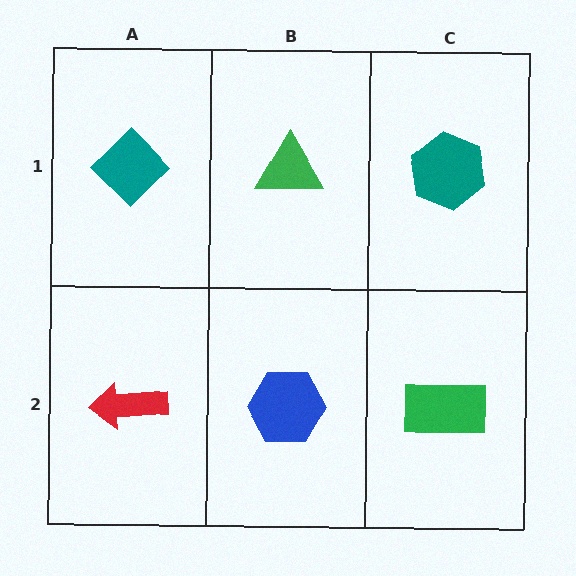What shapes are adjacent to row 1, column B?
A blue hexagon (row 2, column B), a teal diamond (row 1, column A), a teal hexagon (row 1, column C).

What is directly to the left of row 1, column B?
A teal diamond.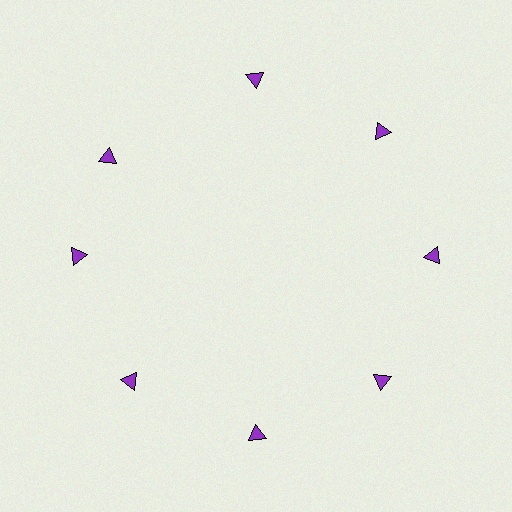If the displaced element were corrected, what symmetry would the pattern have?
It would have 8-fold rotational symmetry — the pattern would map onto itself every 45 degrees.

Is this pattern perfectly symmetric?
No. The 8 purple triangles are arranged in a ring, but one element near the 10 o'clock position is rotated out of alignment along the ring, breaking the 8-fold rotational symmetry.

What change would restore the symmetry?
The symmetry would be restored by rotating it back into even spacing with its neighbors so that all 8 triangles sit at equal angles and equal distance from the center.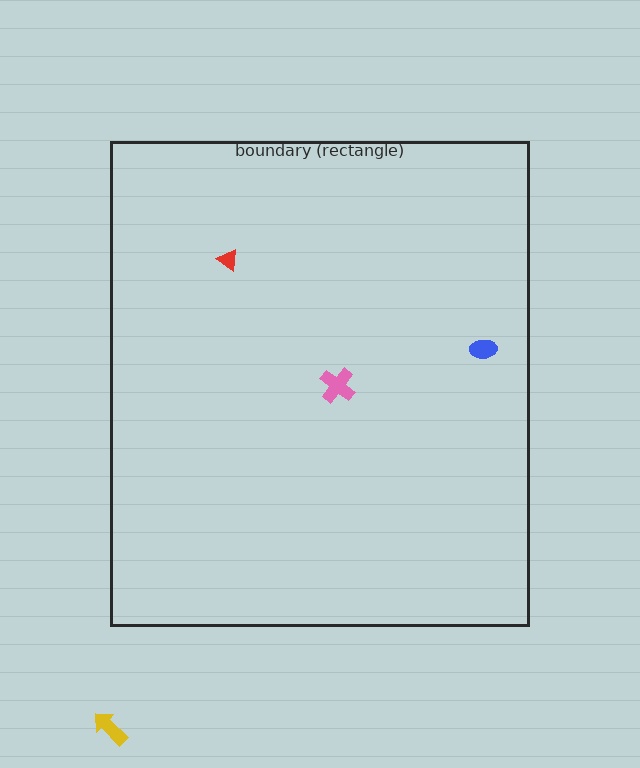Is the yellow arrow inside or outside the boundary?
Outside.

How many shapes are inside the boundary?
3 inside, 1 outside.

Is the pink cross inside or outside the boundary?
Inside.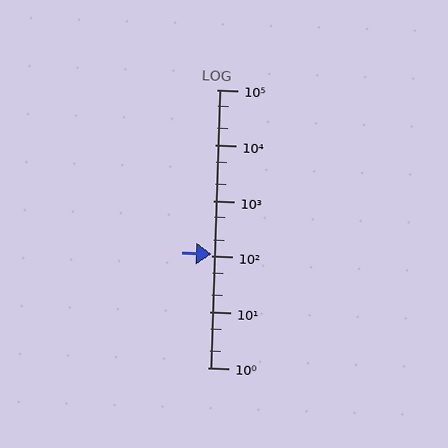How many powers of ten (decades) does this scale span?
The scale spans 5 decades, from 1 to 100000.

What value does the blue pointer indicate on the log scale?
The pointer indicates approximately 110.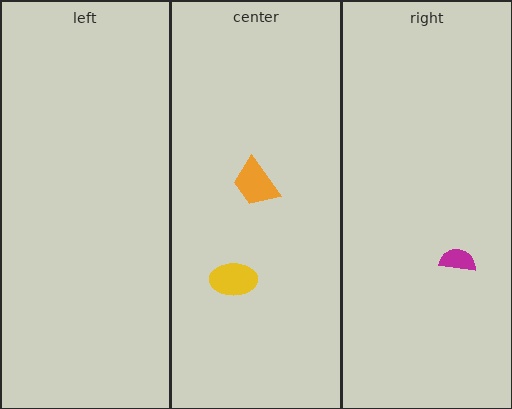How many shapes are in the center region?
2.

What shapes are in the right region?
The magenta semicircle.